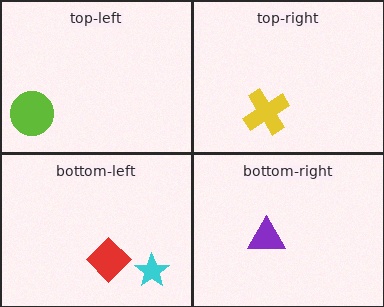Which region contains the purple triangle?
The bottom-right region.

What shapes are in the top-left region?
The lime circle.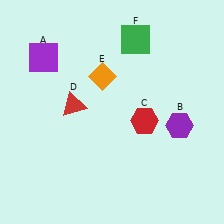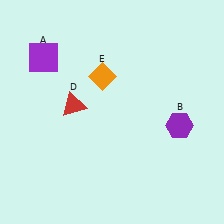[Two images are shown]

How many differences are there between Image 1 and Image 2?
There are 2 differences between the two images.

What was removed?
The red hexagon (C), the green square (F) were removed in Image 2.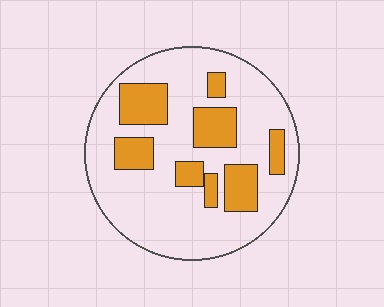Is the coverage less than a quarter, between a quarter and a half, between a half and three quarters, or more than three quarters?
Between a quarter and a half.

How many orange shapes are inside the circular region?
8.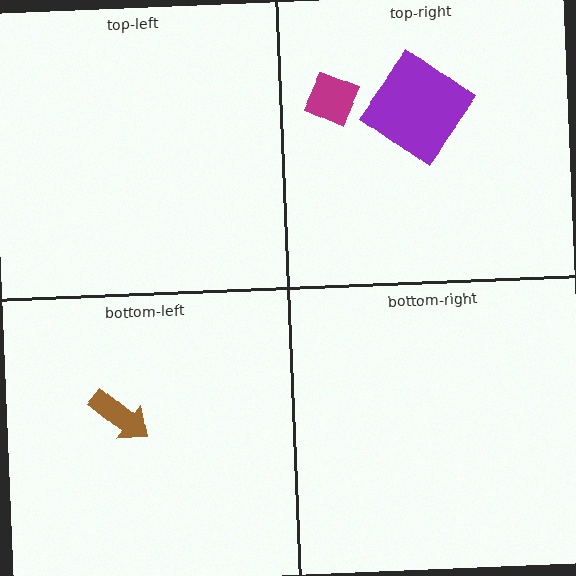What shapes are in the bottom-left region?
The brown arrow.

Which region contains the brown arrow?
The bottom-left region.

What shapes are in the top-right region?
The magenta diamond, the purple diamond.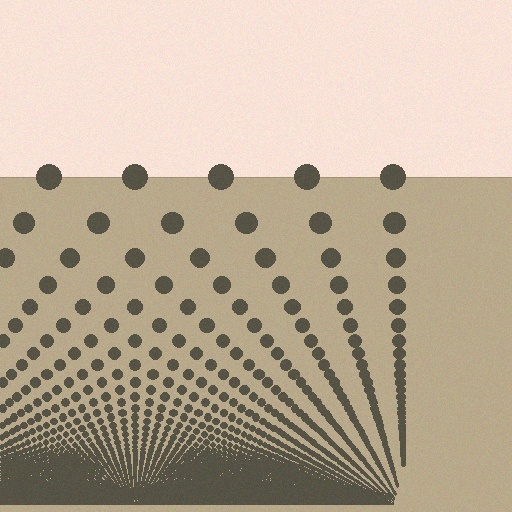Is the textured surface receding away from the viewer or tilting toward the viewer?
The surface appears to tilt toward the viewer. Texture elements get larger and sparser toward the top.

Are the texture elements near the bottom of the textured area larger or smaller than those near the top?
Smaller. The gradient is inverted — elements near the bottom are smaller and denser.